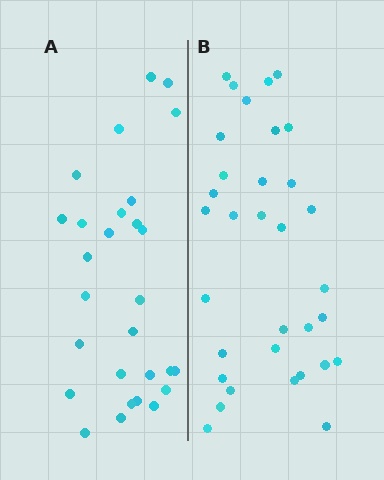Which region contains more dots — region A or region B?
Region B (the right region) has more dots.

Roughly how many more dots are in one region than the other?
Region B has about 5 more dots than region A.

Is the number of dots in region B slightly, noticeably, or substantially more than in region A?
Region B has only slightly more — the two regions are fairly close. The ratio is roughly 1.2 to 1.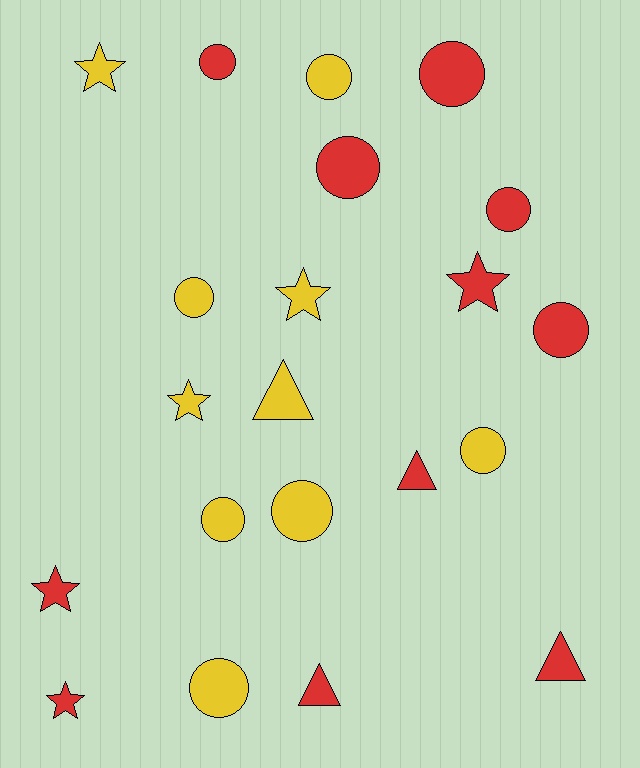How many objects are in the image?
There are 21 objects.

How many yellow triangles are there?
There is 1 yellow triangle.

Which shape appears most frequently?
Circle, with 11 objects.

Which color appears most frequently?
Red, with 11 objects.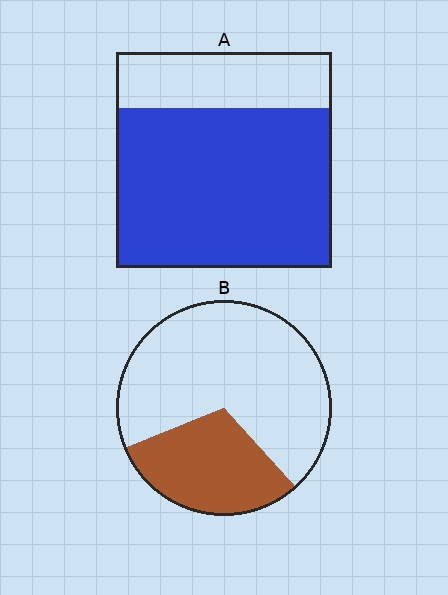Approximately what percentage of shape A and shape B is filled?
A is approximately 75% and B is approximately 30%.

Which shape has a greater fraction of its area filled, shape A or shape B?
Shape A.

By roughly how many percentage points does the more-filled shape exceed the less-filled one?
By roughly 45 percentage points (A over B).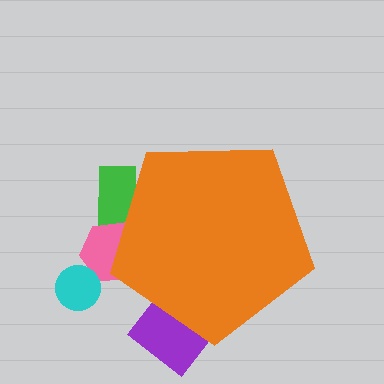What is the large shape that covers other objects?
An orange pentagon.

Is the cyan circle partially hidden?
No, the cyan circle is fully visible.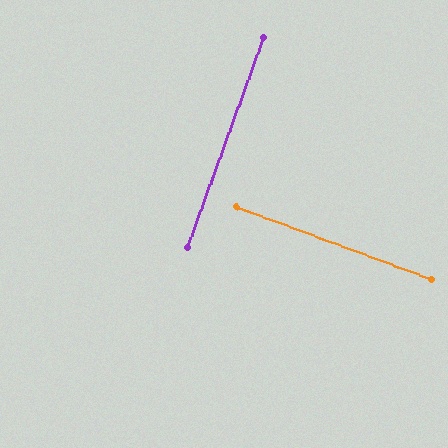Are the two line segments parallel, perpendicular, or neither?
Perpendicular — they meet at approximately 90°.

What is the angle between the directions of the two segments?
Approximately 90 degrees.